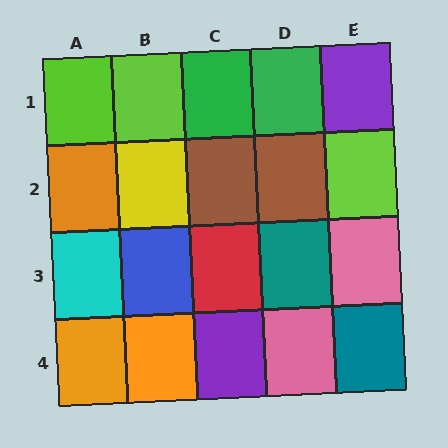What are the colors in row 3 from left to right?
Cyan, blue, red, teal, pink.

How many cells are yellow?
1 cell is yellow.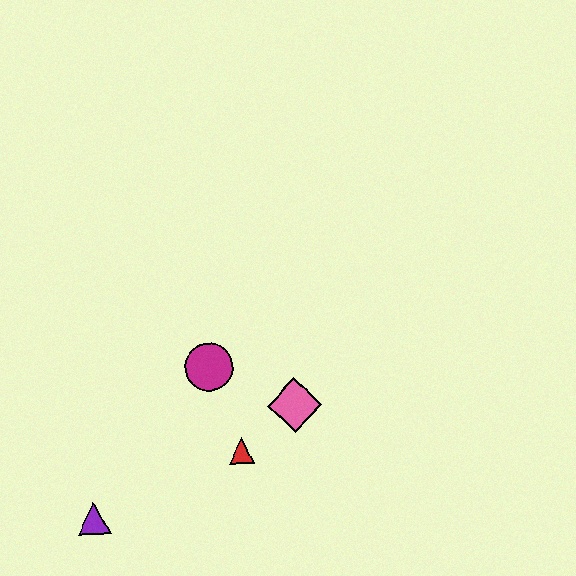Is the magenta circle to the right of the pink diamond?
No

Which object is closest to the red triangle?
The pink diamond is closest to the red triangle.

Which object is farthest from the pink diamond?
The purple triangle is farthest from the pink diamond.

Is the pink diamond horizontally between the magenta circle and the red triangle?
No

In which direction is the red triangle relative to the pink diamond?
The red triangle is to the left of the pink diamond.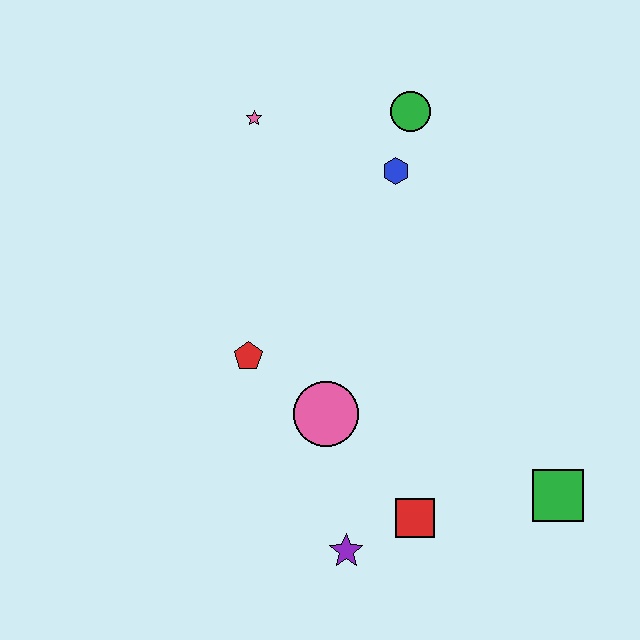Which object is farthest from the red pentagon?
The green square is farthest from the red pentagon.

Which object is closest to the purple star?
The red square is closest to the purple star.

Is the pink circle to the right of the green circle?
No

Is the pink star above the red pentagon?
Yes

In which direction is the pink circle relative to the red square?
The pink circle is above the red square.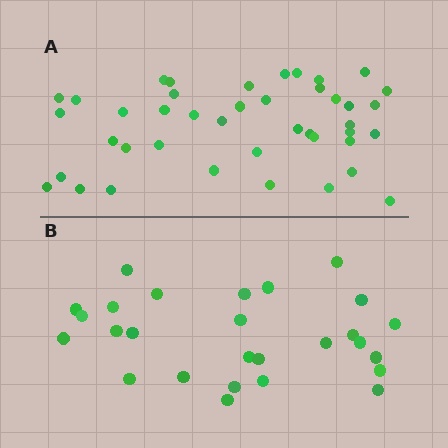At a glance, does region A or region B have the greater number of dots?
Region A (the top region) has more dots.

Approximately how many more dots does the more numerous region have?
Region A has approximately 15 more dots than region B.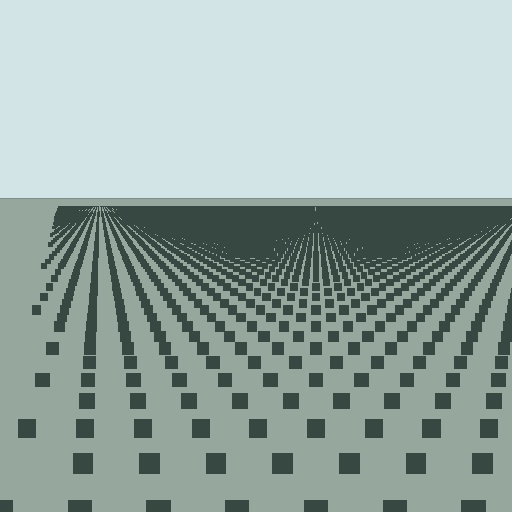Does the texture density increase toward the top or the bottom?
Density increases toward the top.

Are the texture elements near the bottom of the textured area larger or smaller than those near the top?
Larger. Near the bottom, elements are closer to the viewer and appear at a bigger on-screen size.